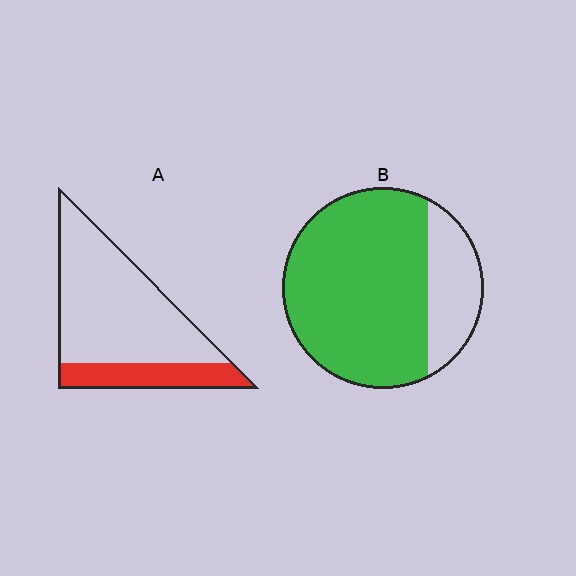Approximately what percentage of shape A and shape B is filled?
A is approximately 25% and B is approximately 75%.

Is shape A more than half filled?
No.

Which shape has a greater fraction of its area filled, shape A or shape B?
Shape B.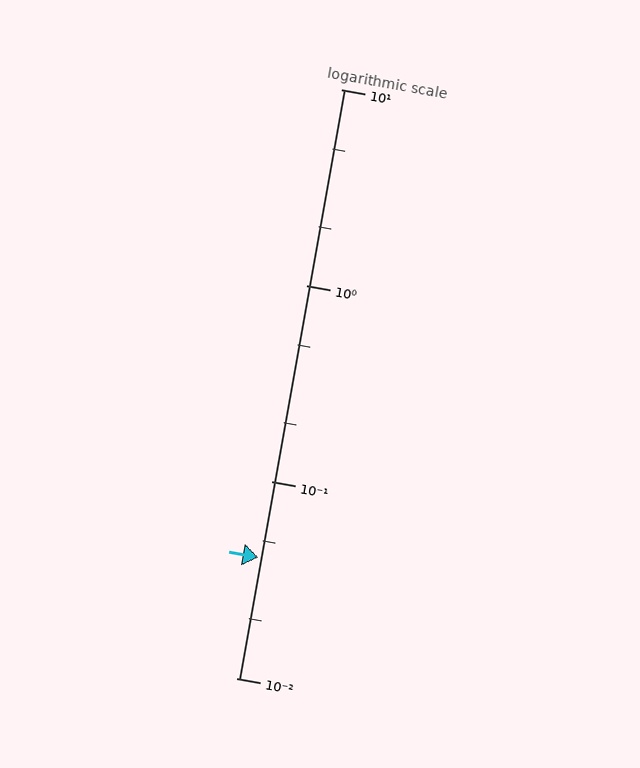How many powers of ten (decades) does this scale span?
The scale spans 3 decades, from 0.01 to 10.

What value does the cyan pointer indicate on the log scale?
The pointer indicates approximately 0.041.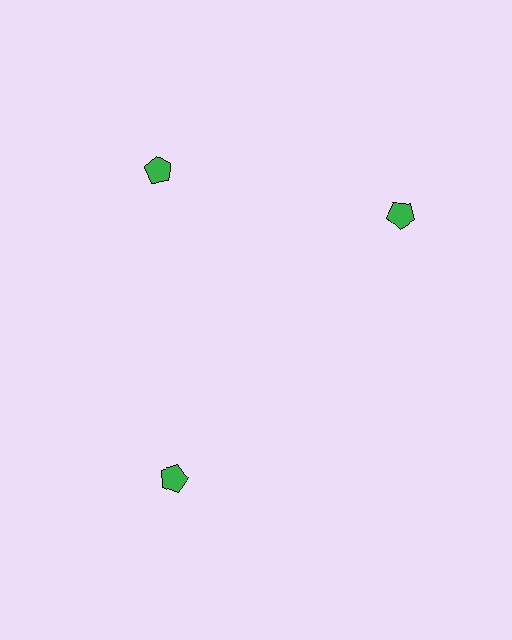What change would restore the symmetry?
The symmetry would be restored by rotating it back into even spacing with its neighbors so that all 3 pentagons sit at equal angles and equal distance from the center.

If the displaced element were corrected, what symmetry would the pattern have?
It would have 3-fold rotational symmetry — the pattern would map onto itself every 120 degrees.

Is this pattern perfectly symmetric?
No. The 3 green pentagons are arranged in a ring, but one element near the 3 o'clock position is rotated out of alignment along the ring, breaking the 3-fold rotational symmetry.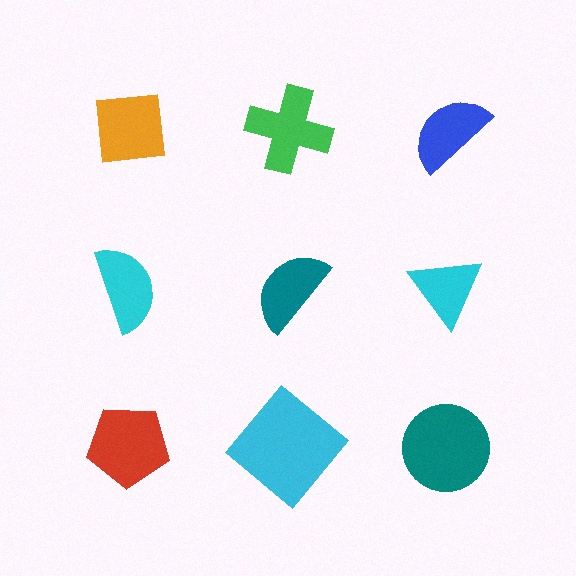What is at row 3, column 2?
A cyan diamond.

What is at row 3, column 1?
A red pentagon.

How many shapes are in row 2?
3 shapes.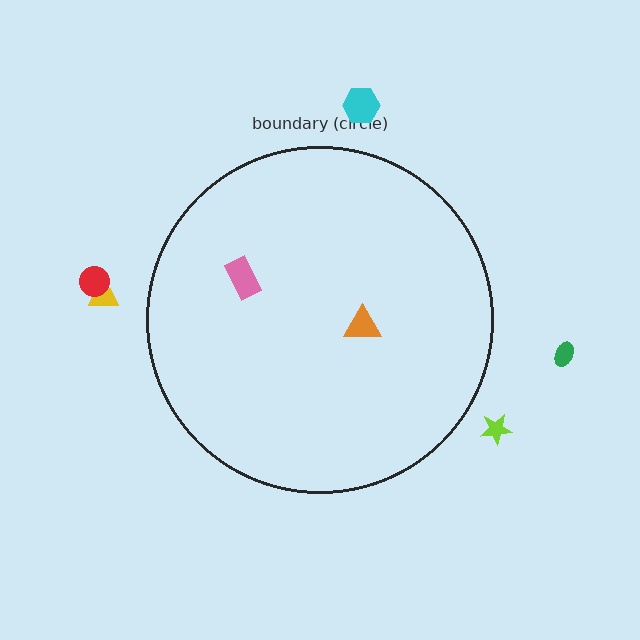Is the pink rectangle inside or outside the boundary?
Inside.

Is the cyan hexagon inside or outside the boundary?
Outside.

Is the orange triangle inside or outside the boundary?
Inside.